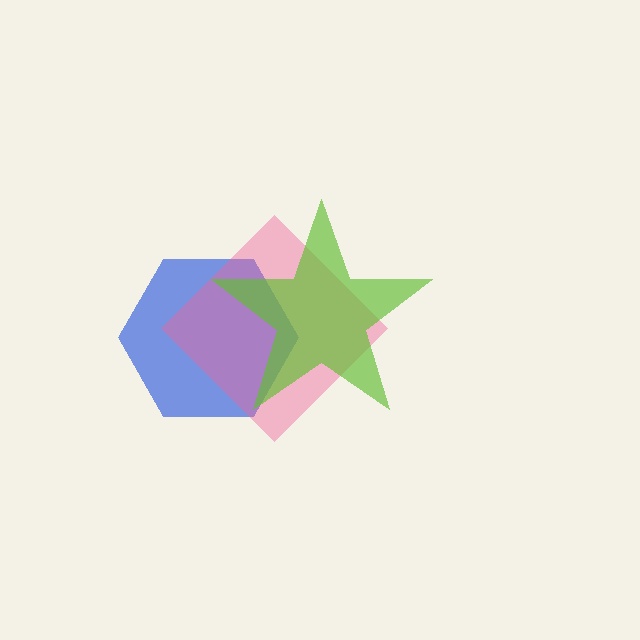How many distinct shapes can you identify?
There are 3 distinct shapes: a blue hexagon, a pink diamond, a lime star.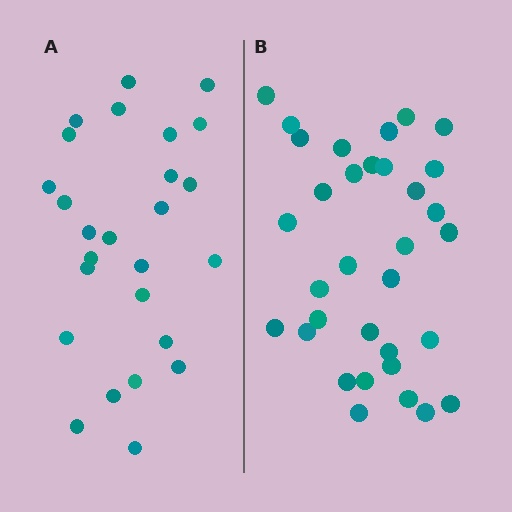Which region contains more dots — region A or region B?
Region B (the right region) has more dots.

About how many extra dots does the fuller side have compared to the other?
Region B has roughly 8 or so more dots than region A.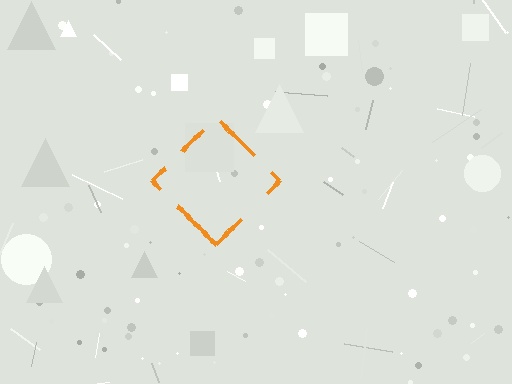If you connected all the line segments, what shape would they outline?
They would outline a diamond.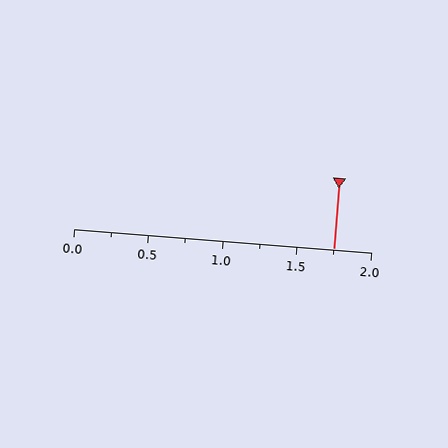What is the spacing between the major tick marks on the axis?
The major ticks are spaced 0.5 apart.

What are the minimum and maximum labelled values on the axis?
The axis runs from 0.0 to 2.0.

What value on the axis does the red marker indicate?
The marker indicates approximately 1.75.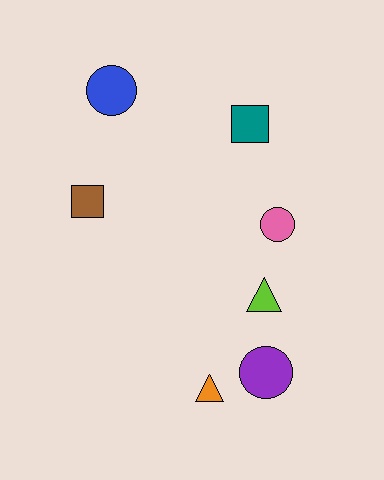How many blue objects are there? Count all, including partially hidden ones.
There is 1 blue object.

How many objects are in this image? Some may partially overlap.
There are 7 objects.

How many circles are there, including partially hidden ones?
There are 3 circles.